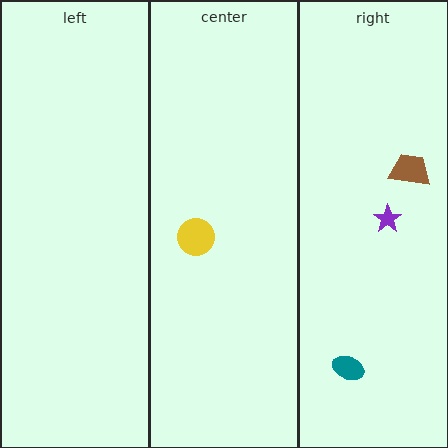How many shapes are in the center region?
1.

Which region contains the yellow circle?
The center region.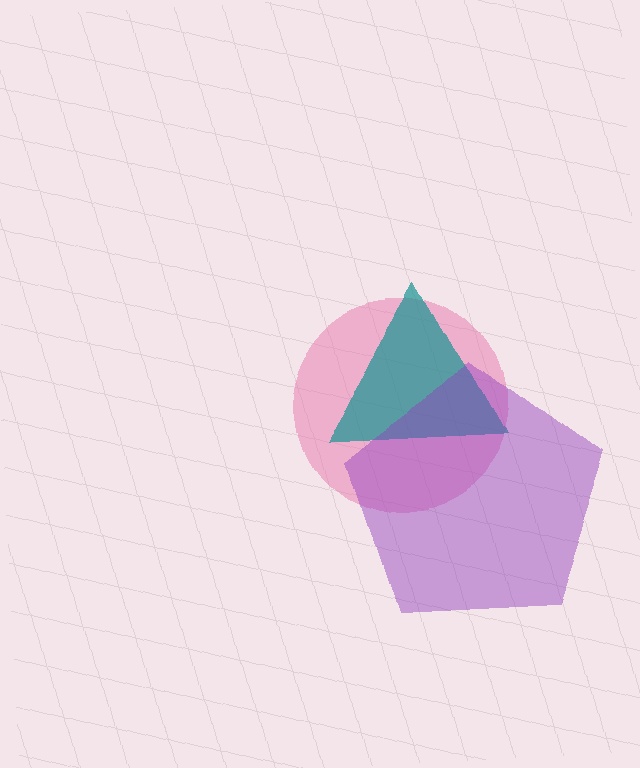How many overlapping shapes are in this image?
There are 3 overlapping shapes in the image.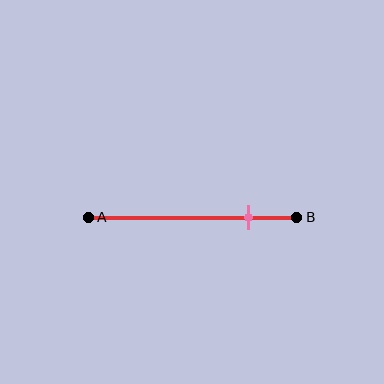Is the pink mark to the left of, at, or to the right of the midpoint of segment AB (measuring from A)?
The pink mark is to the right of the midpoint of segment AB.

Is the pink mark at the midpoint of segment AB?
No, the mark is at about 75% from A, not at the 50% midpoint.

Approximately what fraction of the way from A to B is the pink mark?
The pink mark is approximately 75% of the way from A to B.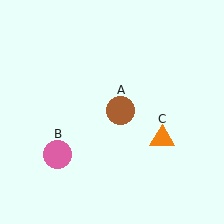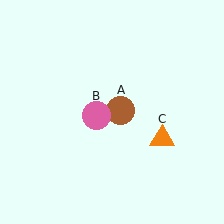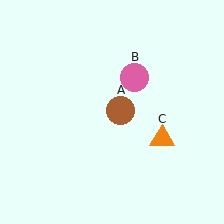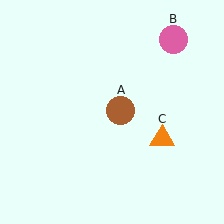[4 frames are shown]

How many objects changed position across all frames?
1 object changed position: pink circle (object B).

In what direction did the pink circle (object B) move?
The pink circle (object B) moved up and to the right.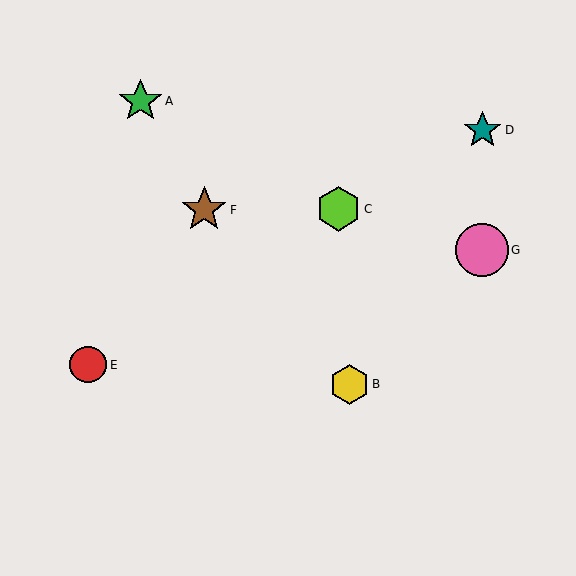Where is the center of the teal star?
The center of the teal star is at (483, 130).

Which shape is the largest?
The pink circle (labeled G) is the largest.